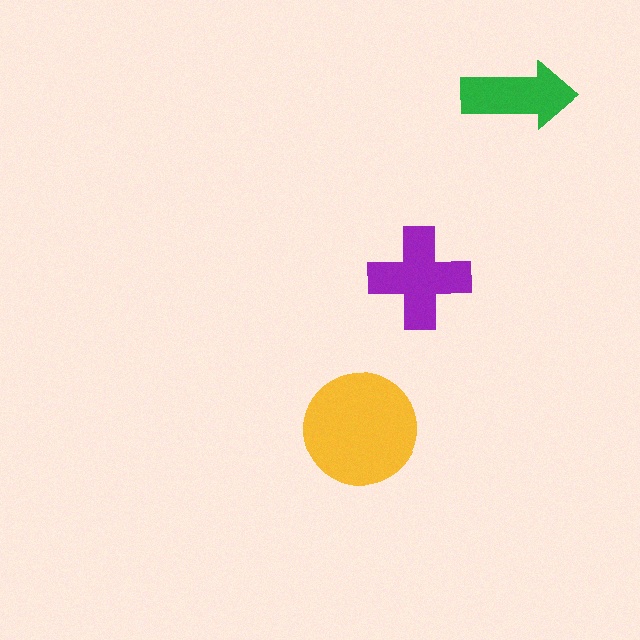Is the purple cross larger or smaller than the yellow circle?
Smaller.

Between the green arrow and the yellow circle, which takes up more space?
The yellow circle.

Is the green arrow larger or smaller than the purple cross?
Smaller.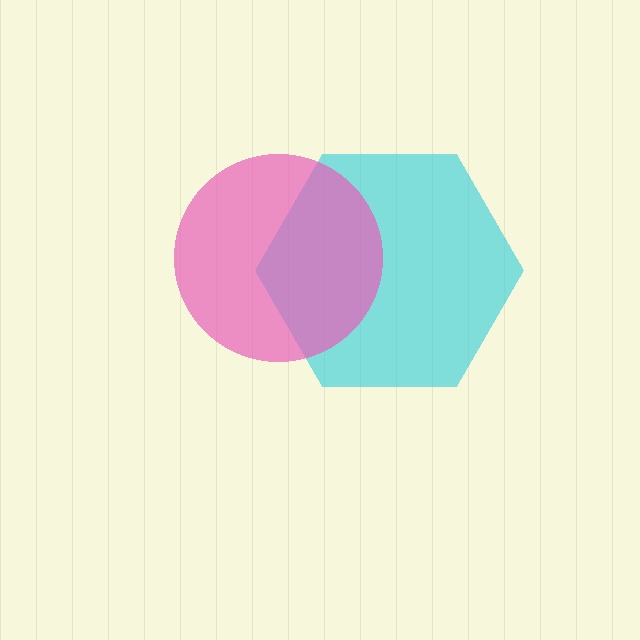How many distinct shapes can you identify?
There are 2 distinct shapes: a cyan hexagon, a pink circle.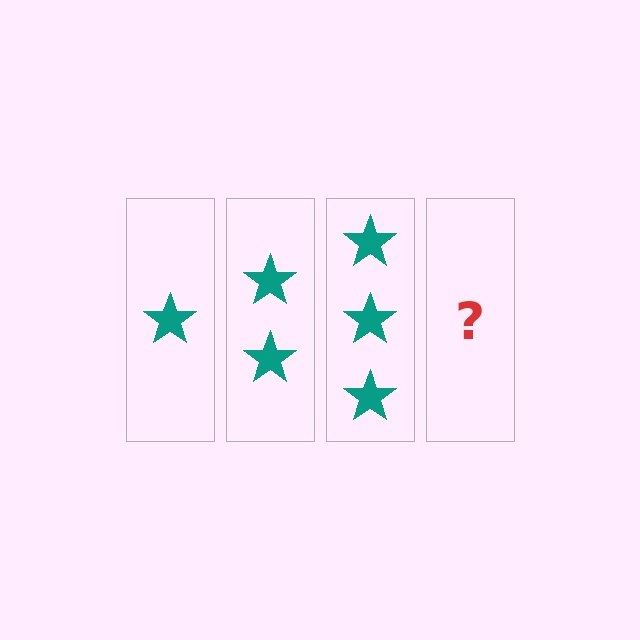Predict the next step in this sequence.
The next step is 4 stars.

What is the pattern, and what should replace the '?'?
The pattern is that each step adds one more star. The '?' should be 4 stars.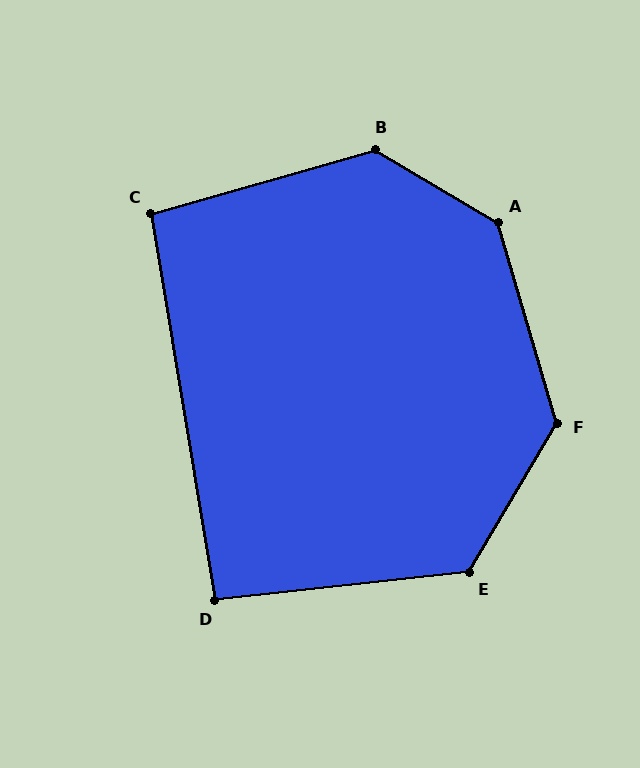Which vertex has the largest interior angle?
A, at approximately 137 degrees.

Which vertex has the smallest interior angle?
D, at approximately 93 degrees.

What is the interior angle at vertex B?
Approximately 134 degrees (obtuse).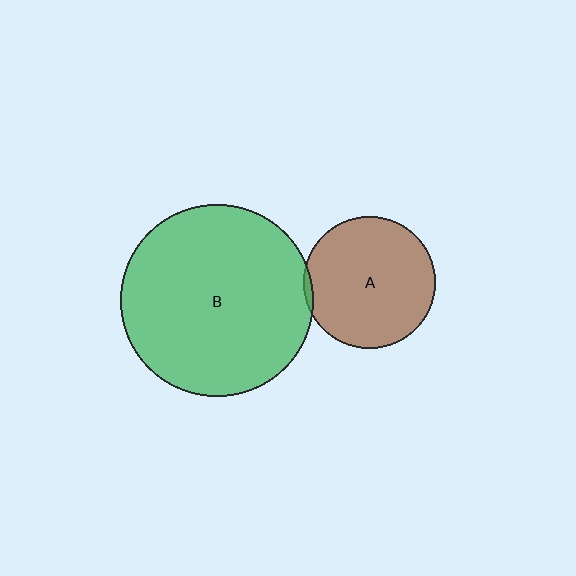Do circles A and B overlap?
Yes.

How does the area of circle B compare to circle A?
Approximately 2.1 times.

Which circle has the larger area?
Circle B (green).